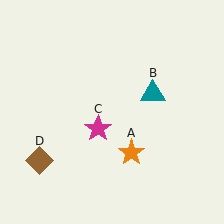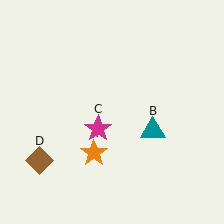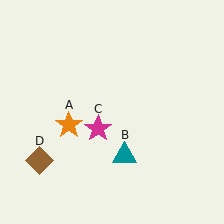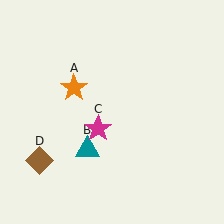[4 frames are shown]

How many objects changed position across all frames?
2 objects changed position: orange star (object A), teal triangle (object B).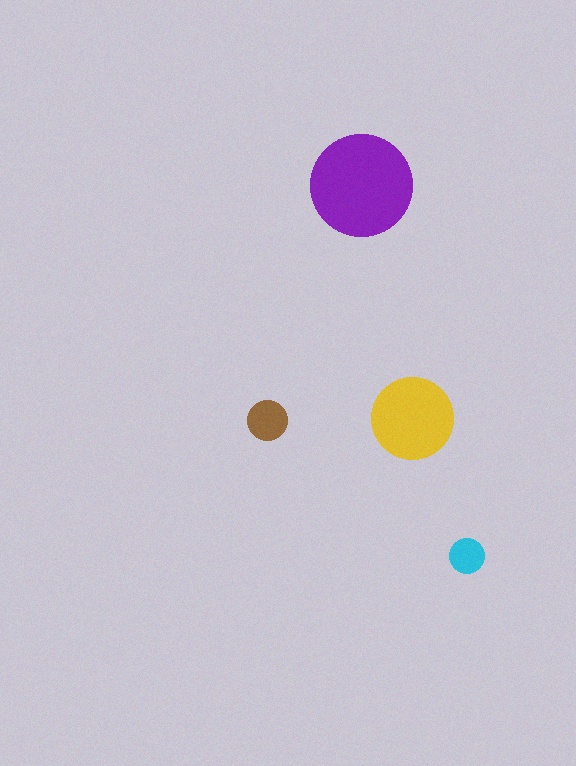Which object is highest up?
The purple circle is topmost.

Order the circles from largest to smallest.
the purple one, the yellow one, the brown one, the cyan one.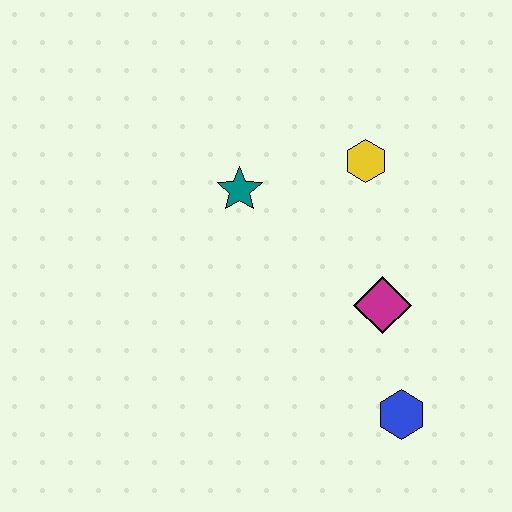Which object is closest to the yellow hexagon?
The teal star is closest to the yellow hexagon.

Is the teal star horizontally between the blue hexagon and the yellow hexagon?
No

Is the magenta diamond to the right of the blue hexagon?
No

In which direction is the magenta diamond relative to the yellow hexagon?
The magenta diamond is below the yellow hexagon.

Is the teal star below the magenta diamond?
No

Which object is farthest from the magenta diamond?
The teal star is farthest from the magenta diamond.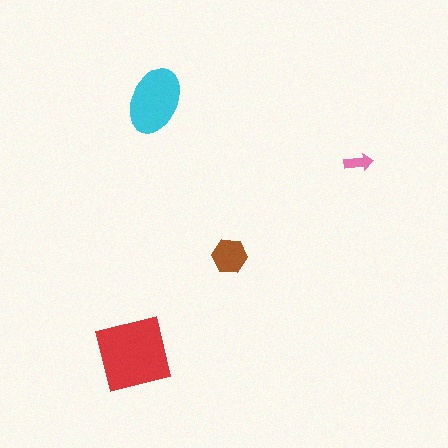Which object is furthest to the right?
The pink arrow is rightmost.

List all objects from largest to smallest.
The red square, the cyan ellipse, the brown hexagon, the pink arrow.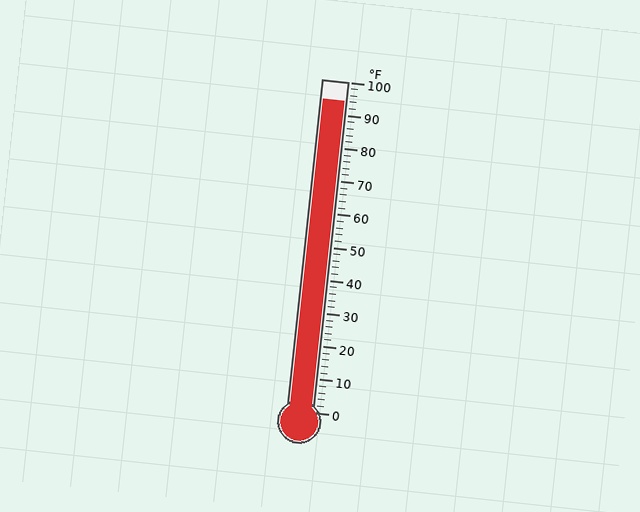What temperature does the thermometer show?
The thermometer shows approximately 94°F.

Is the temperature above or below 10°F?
The temperature is above 10°F.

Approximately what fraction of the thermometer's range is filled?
The thermometer is filled to approximately 95% of its range.